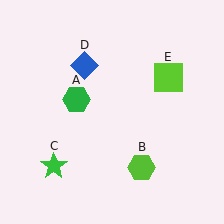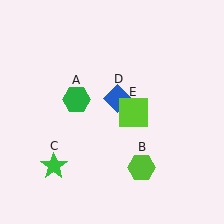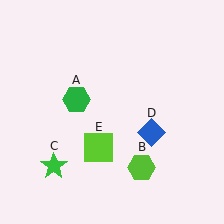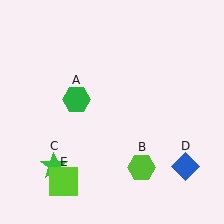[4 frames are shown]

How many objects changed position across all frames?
2 objects changed position: blue diamond (object D), lime square (object E).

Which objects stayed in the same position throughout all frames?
Green hexagon (object A) and lime hexagon (object B) and green star (object C) remained stationary.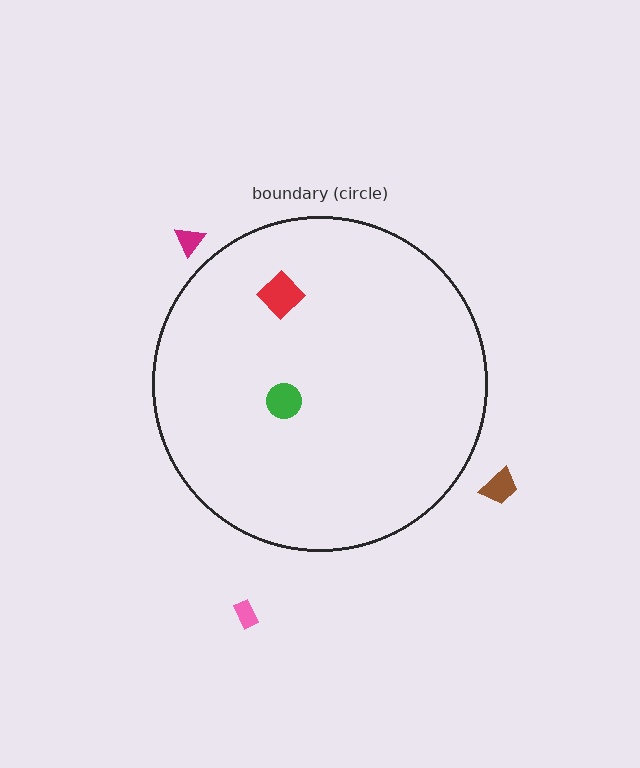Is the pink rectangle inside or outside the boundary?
Outside.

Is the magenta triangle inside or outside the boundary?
Outside.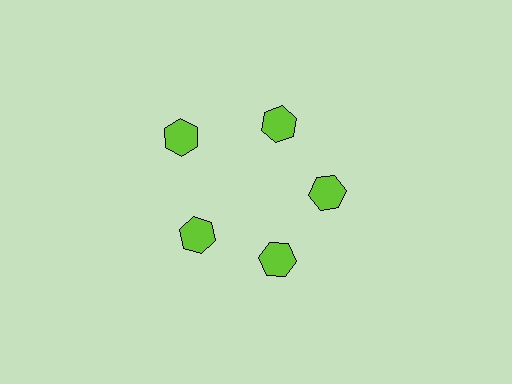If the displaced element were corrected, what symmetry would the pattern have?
It would have 5-fold rotational symmetry — the pattern would map onto itself every 72 degrees.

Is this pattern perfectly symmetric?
No. The 5 lime hexagons are arranged in a ring, but one element near the 10 o'clock position is pushed outward from the center, breaking the 5-fold rotational symmetry.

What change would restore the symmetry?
The symmetry would be restored by moving it inward, back onto the ring so that all 5 hexagons sit at equal angles and equal distance from the center.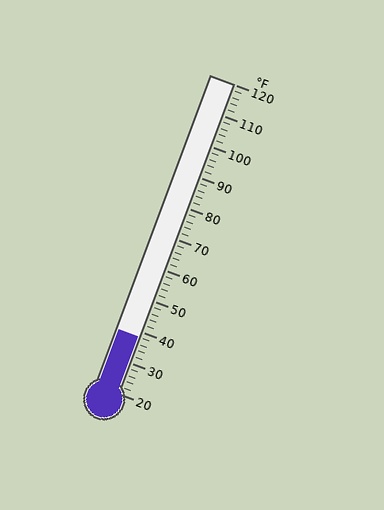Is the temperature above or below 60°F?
The temperature is below 60°F.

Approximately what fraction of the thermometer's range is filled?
The thermometer is filled to approximately 20% of its range.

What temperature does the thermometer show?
The thermometer shows approximately 38°F.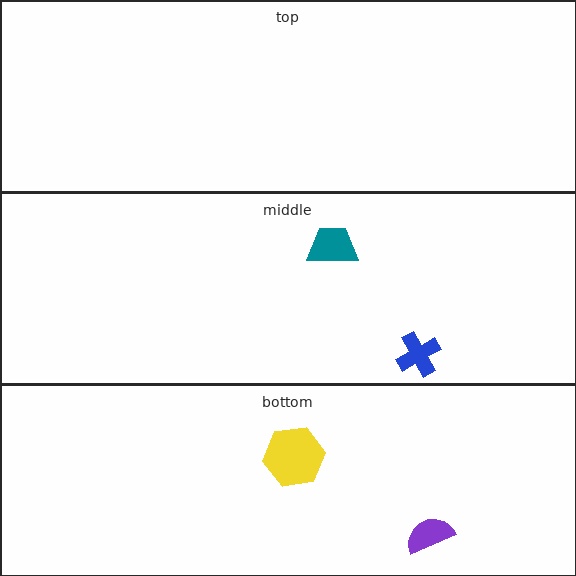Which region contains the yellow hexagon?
The bottom region.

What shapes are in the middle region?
The blue cross, the teal trapezoid.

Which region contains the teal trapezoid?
The middle region.